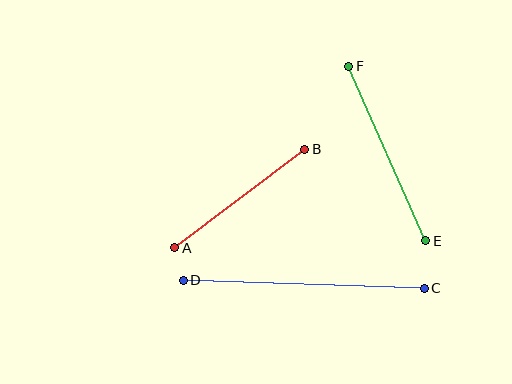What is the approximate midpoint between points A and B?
The midpoint is at approximately (240, 199) pixels.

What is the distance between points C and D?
The distance is approximately 241 pixels.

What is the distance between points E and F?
The distance is approximately 191 pixels.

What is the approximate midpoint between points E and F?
The midpoint is at approximately (387, 153) pixels.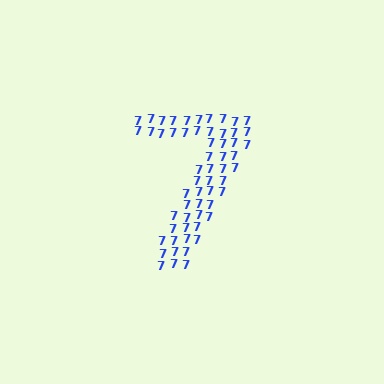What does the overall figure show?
The overall figure shows the digit 7.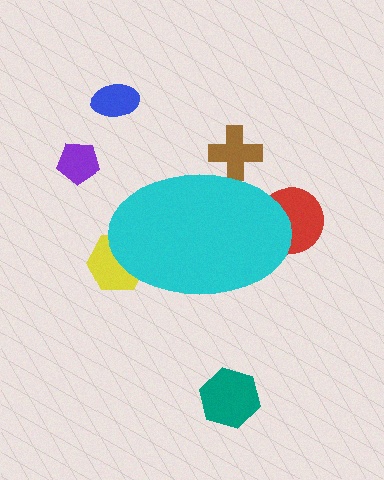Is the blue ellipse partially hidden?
No, the blue ellipse is fully visible.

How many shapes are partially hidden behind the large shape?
3 shapes are partially hidden.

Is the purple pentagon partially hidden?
No, the purple pentagon is fully visible.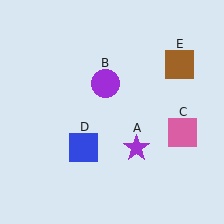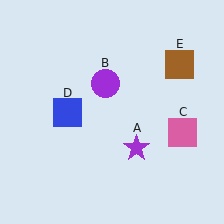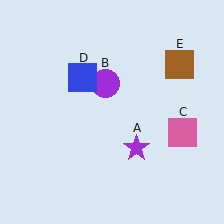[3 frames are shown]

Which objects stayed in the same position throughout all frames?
Purple star (object A) and purple circle (object B) and pink square (object C) and brown square (object E) remained stationary.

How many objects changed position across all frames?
1 object changed position: blue square (object D).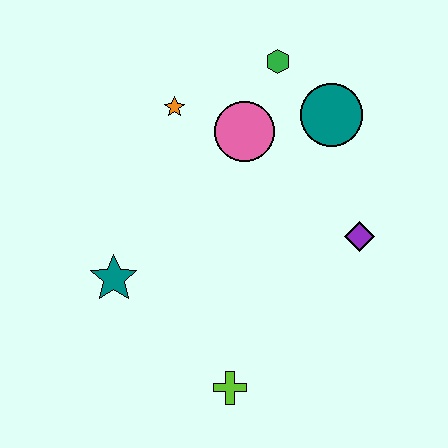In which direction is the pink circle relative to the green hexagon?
The pink circle is below the green hexagon.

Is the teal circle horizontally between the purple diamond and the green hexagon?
Yes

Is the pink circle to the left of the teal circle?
Yes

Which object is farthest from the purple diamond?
The teal star is farthest from the purple diamond.